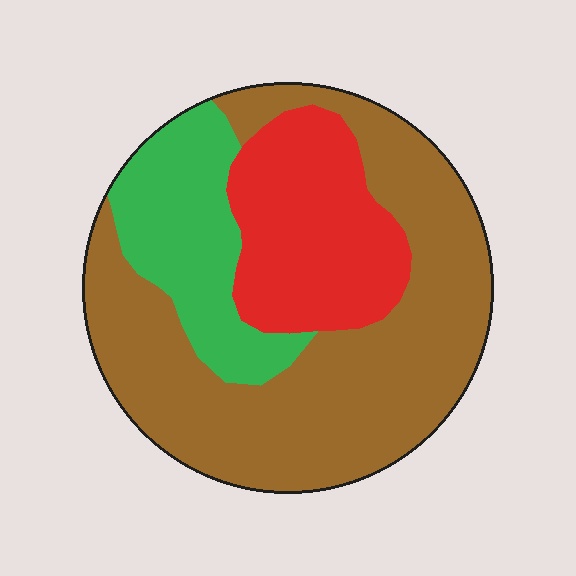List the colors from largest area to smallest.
From largest to smallest: brown, red, green.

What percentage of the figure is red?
Red takes up between a sixth and a third of the figure.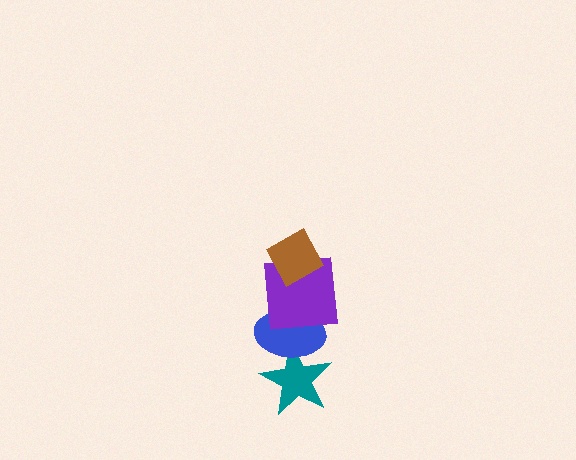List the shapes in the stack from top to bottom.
From top to bottom: the brown diamond, the purple square, the blue ellipse, the teal star.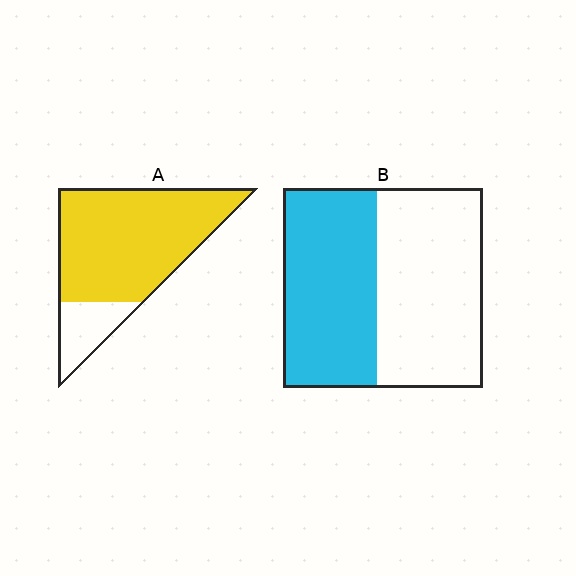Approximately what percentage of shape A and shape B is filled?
A is approximately 80% and B is approximately 45%.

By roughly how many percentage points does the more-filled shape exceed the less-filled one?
By roughly 35 percentage points (A over B).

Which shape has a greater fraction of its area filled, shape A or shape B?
Shape A.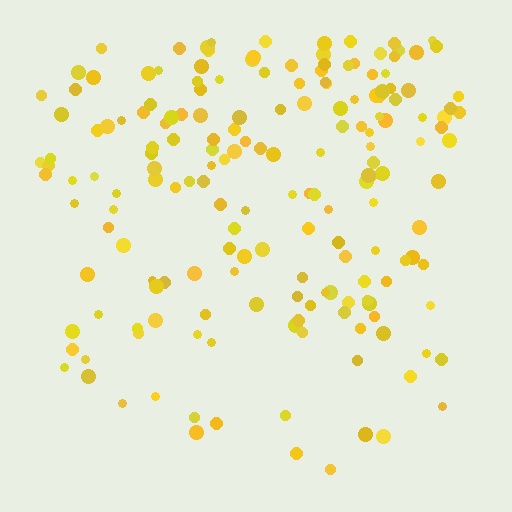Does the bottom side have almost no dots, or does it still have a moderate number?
Still a moderate number, just noticeably fewer than the top.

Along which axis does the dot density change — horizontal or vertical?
Vertical.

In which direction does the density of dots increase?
From bottom to top, with the top side densest.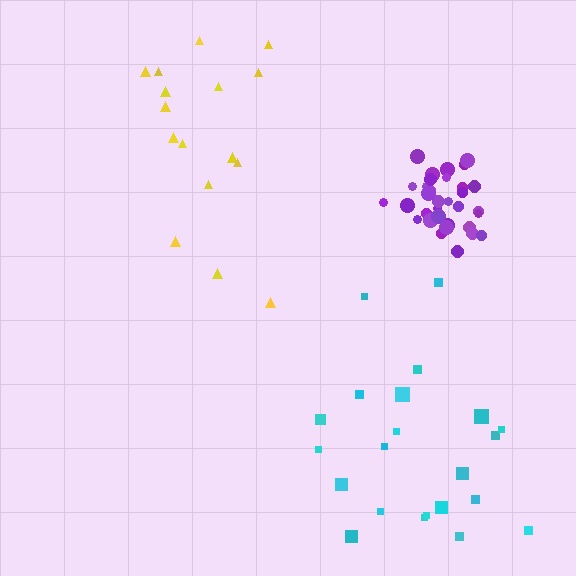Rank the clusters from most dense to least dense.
purple, cyan, yellow.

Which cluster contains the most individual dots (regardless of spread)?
Purple (33).